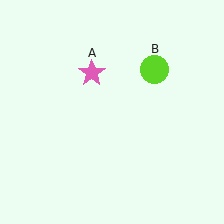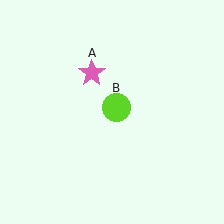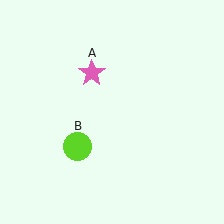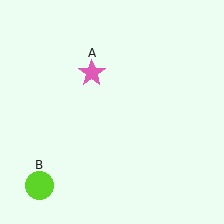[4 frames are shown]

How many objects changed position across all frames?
1 object changed position: lime circle (object B).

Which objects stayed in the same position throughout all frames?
Pink star (object A) remained stationary.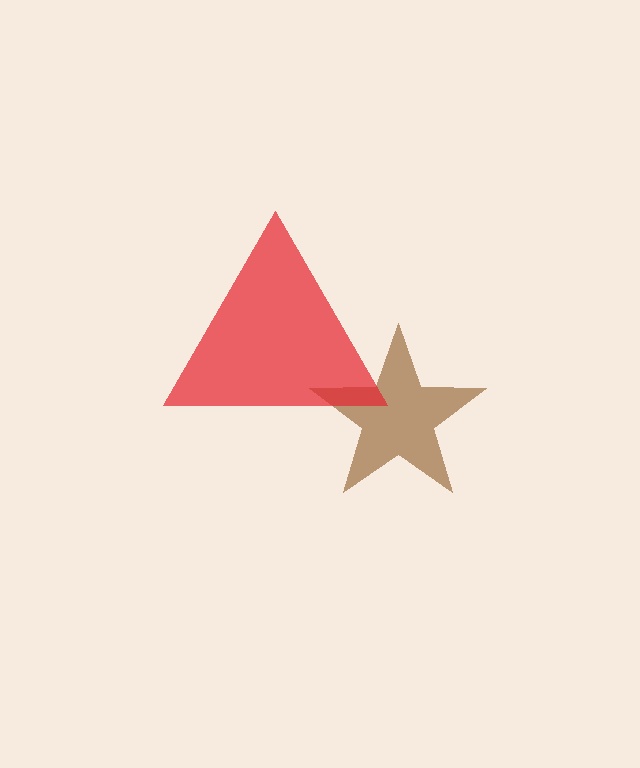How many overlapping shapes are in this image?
There are 2 overlapping shapes in the image.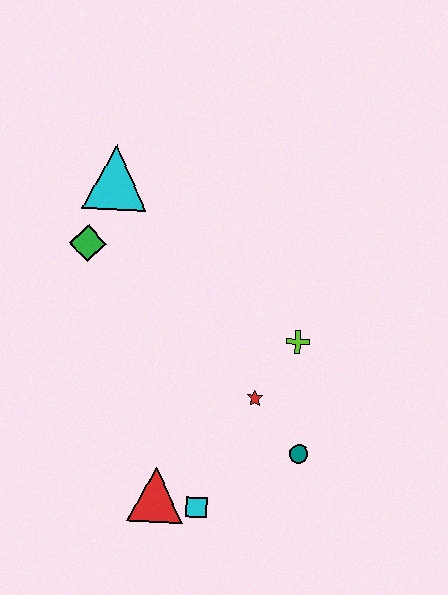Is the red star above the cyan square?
Yes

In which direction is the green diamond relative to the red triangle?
The green diamond is above the red triangle.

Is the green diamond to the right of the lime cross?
No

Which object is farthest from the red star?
The cyan triangle is farthest from the red star.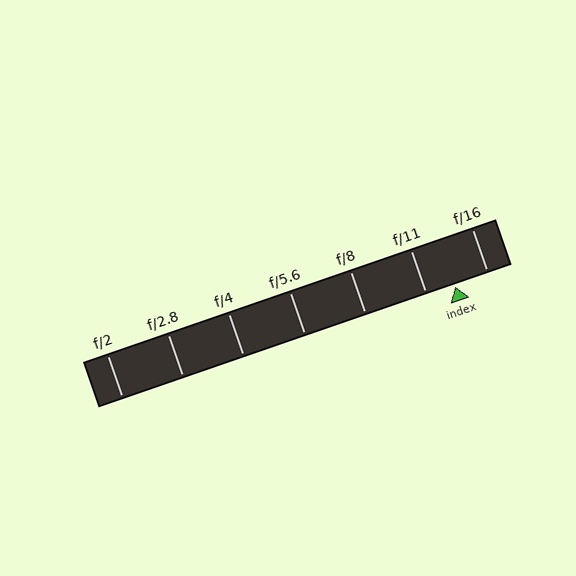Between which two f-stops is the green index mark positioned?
The index mark is between f/11 and f/16.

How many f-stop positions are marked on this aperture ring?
There are 7 f-stop positions marked.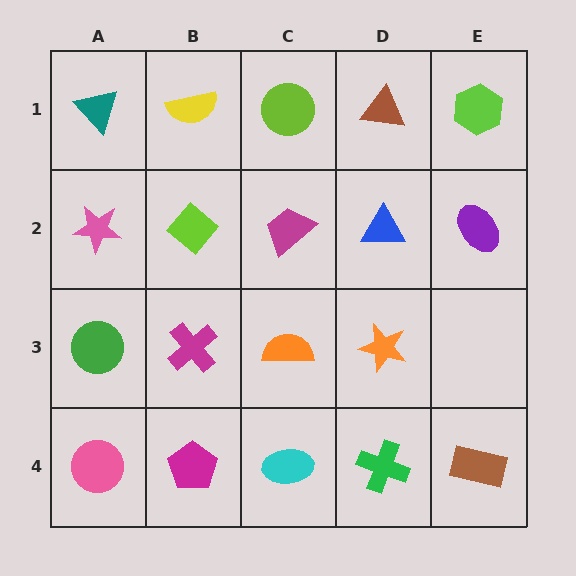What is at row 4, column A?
A pink circle.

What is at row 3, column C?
An orange semicircle.